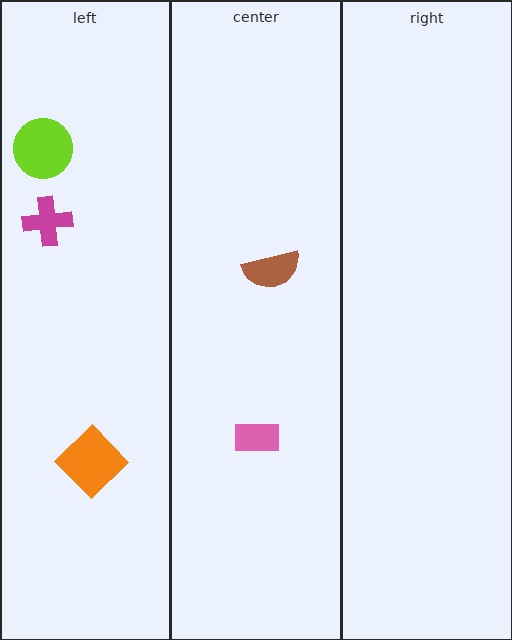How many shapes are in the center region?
2.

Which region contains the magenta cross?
The left region.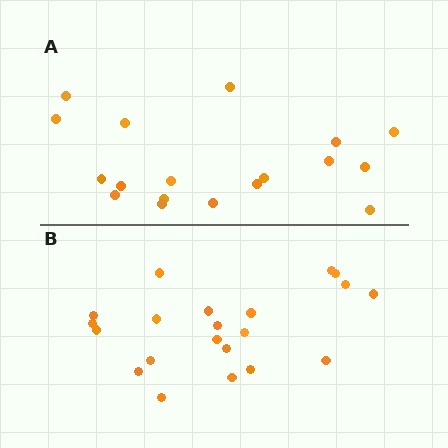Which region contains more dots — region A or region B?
Region B (the bottom region) has more dots.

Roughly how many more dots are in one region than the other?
Region B has just a few more — roughly 2 or 3 more dots than region A.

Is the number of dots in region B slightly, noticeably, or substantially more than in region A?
Region B has only slightly more — the two regions are fairly close. The ratio is roughly 1.2 to 1.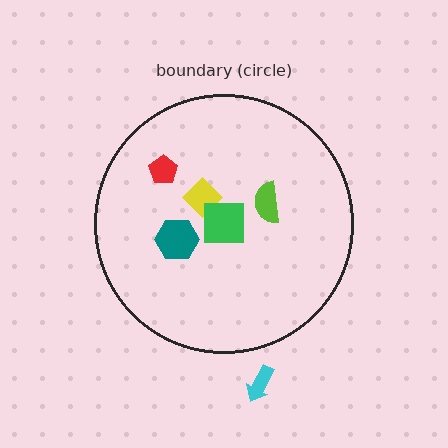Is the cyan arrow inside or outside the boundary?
Outside.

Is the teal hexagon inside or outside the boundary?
Inside.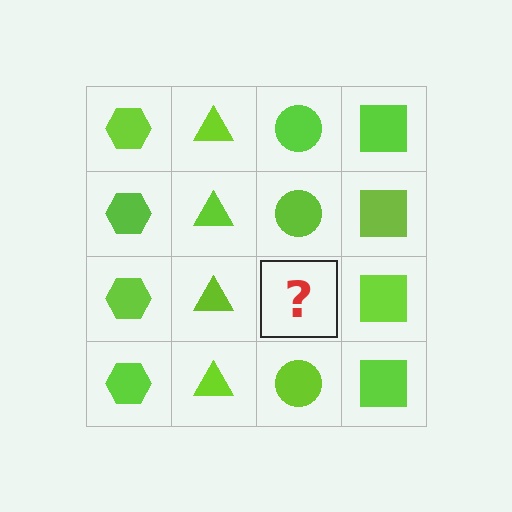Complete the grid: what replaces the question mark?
The question mark should be replaced with a lime circle.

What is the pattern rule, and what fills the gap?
The rule is that each column has a consistent shape. The gap should be filled with a lime circle.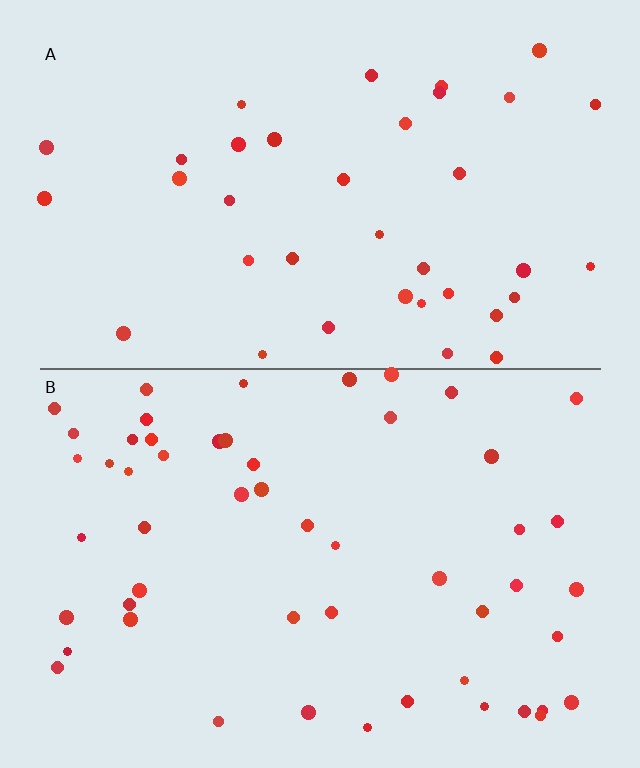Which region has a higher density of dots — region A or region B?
B (the bottom).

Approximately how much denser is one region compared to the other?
Approximately 1.4× — region B over region A.